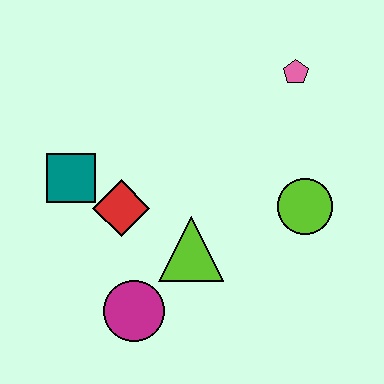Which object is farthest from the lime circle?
The teal square is farthest from the lime circle.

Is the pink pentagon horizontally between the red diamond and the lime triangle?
No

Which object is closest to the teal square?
The red diamond is closest to the teal square.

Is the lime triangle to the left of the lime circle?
Yes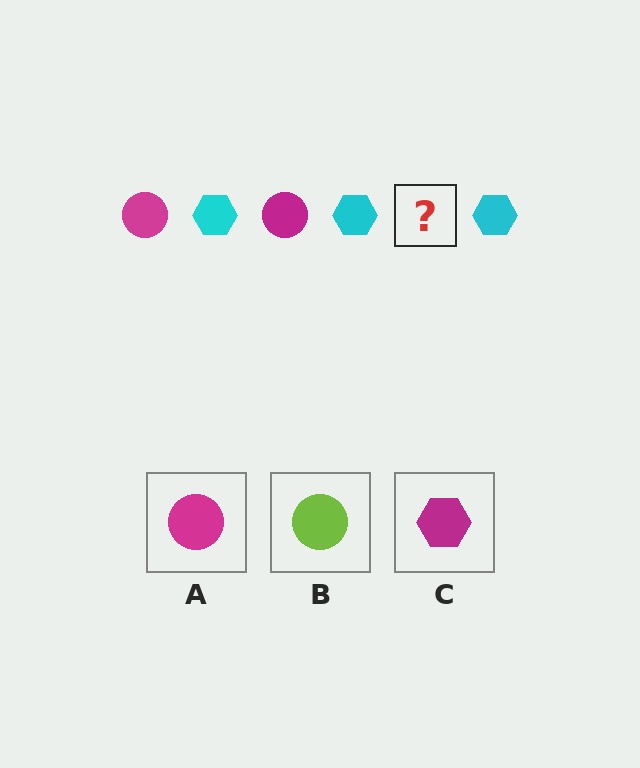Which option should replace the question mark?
Option A.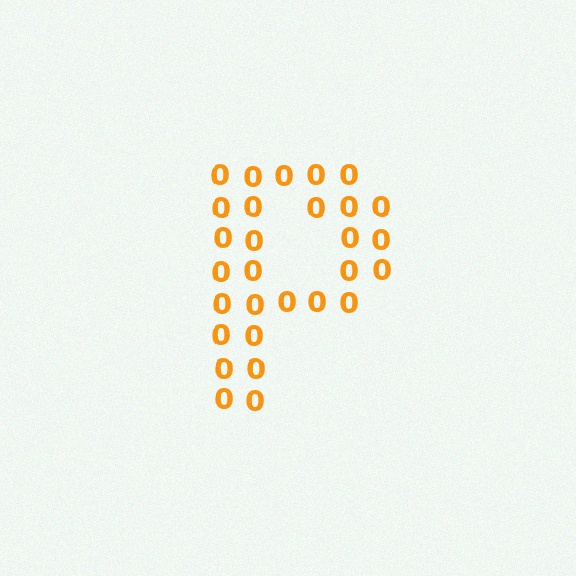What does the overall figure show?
The overall figure shows the letter P.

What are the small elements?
The small elements are digit 0's.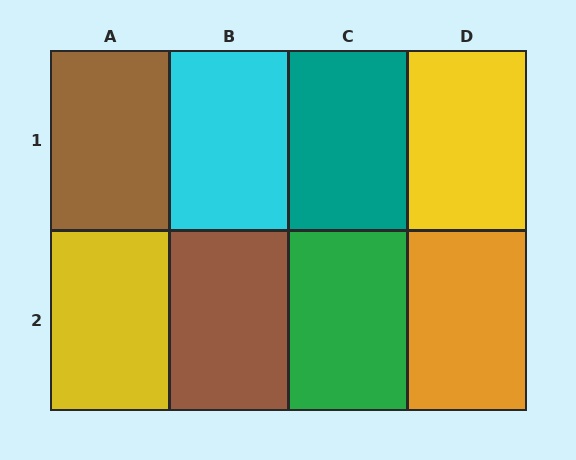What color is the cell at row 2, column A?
Yellow.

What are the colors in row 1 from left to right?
Brown, cyan, teal, yellow.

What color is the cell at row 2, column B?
Brown.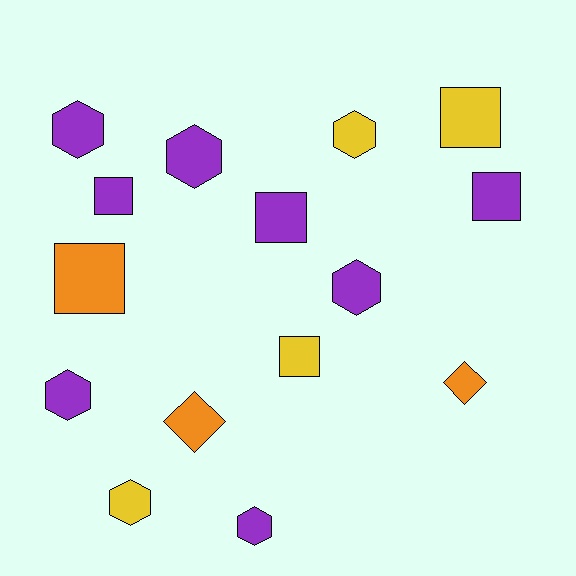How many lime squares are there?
There are no lime squares.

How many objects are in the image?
There are 15 objects.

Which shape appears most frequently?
Hexagon, with 7 objects.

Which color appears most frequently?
Purple, with 8 objects.